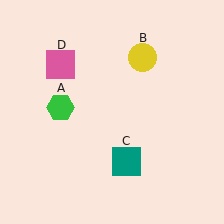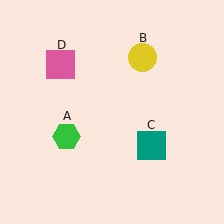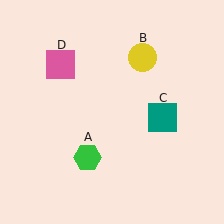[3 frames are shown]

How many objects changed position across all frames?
2 objects changed position: green hexagon (object A), teal square (object C).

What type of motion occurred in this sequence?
The green hexagon (object A), teal square (object C) rotated counterclockwise around the center of the scene.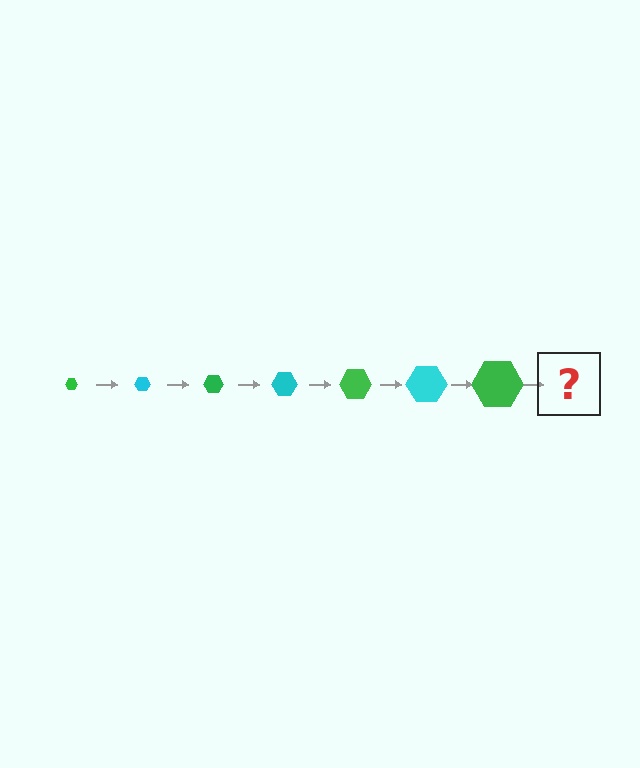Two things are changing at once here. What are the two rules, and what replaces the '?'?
The two rules are that the hexagon grows larger each step and the color cycles through green and cyan. The '?' should be a cyan hexagon, larger than the previous one.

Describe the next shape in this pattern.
It should be a cyan hexagon, larger than the previous one.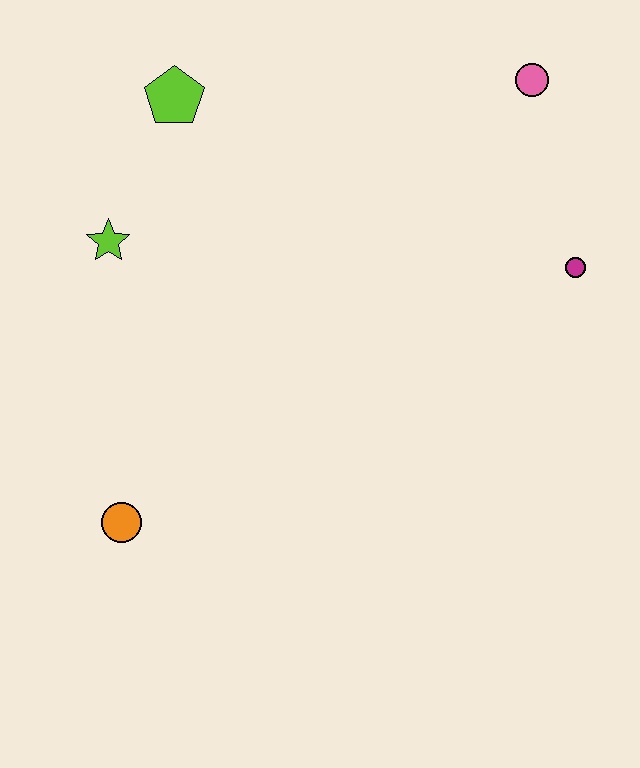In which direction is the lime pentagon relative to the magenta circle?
The lime pentagon is to the left of the magenta circle.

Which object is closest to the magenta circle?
The pink circle is closest to the magenta circle.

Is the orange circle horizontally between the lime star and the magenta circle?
Yes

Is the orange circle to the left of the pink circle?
Yes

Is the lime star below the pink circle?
Yes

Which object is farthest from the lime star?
The magenta circle is farthest from the lime star.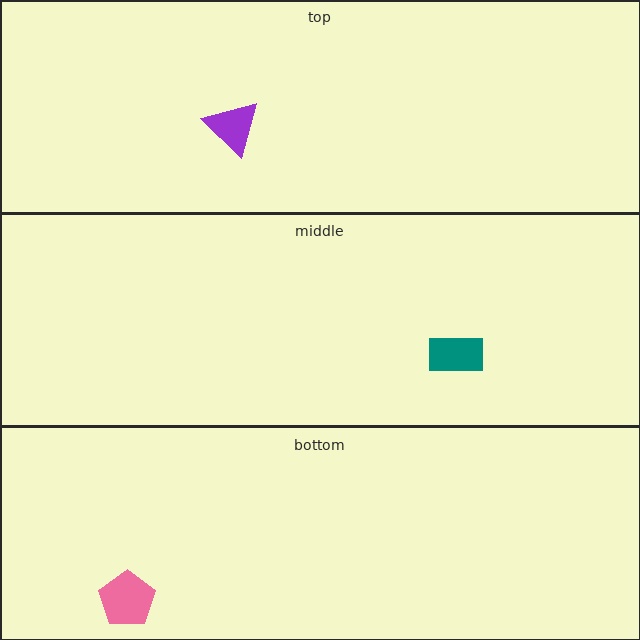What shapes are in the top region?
The purple triangle.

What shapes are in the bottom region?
The pink pentagon.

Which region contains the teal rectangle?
The middle region.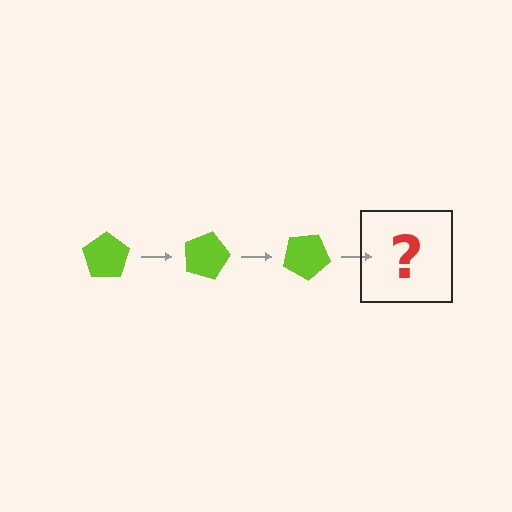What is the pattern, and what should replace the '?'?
The pattern is that the pentagon rotates 15 degrees each step. The '?' should be a lime pentagon rotated 45 degrees.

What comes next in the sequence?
The next element should be a lime pentagon rotated 45 degrees.